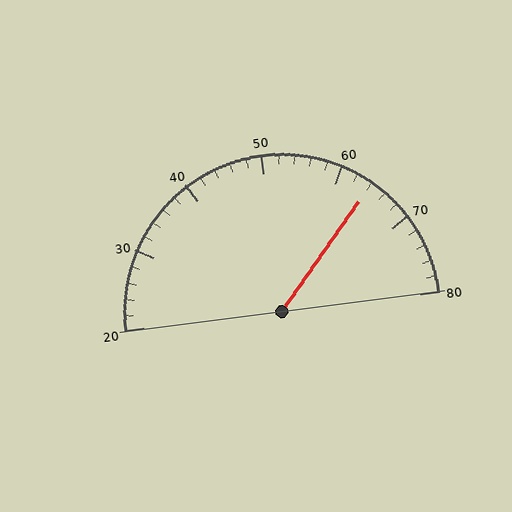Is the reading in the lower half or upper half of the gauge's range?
The reading is in the upper half of the range (20 to 80).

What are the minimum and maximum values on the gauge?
The gauge ranges from 20 to 80.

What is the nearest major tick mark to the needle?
The nearest major tick mark is 60.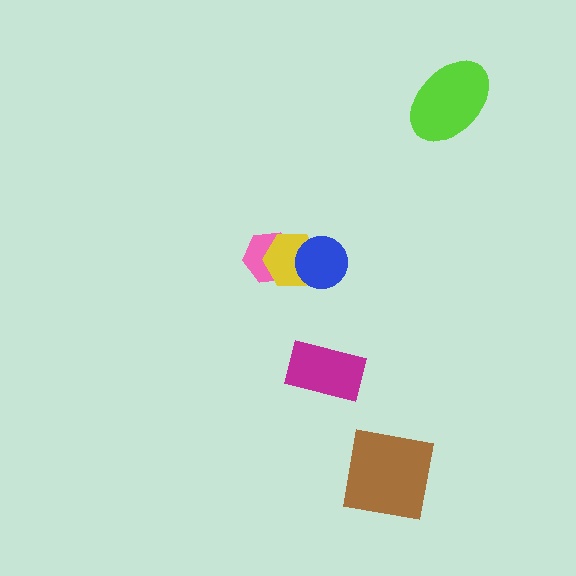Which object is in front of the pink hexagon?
The yellow hexagon is in front of the pink hexagon.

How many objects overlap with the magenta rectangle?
0 objects overlap with the magenta rectangle.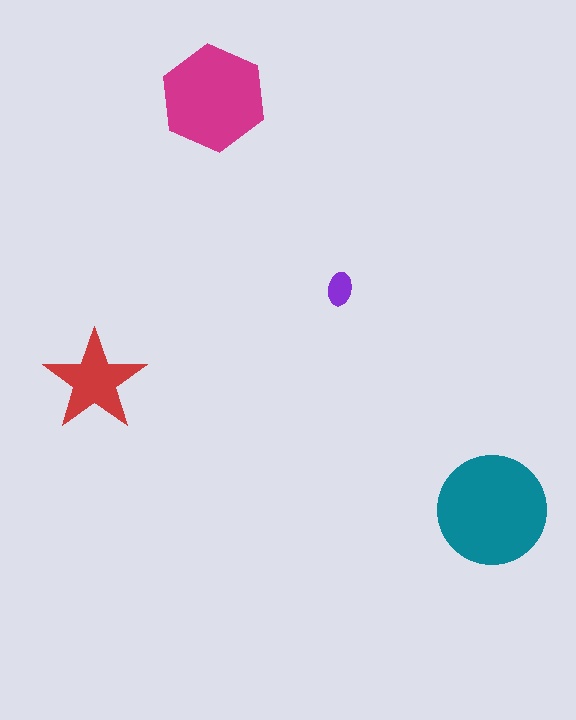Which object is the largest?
The teal circle.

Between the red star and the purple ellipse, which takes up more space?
The red star.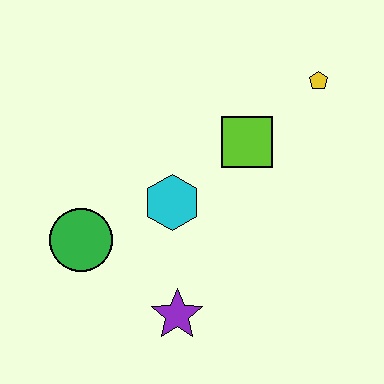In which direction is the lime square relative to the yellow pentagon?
The lime square is to the left of the yellow pentagon.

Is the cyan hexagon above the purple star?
Yes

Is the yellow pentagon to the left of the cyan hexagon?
No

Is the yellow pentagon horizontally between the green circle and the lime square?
No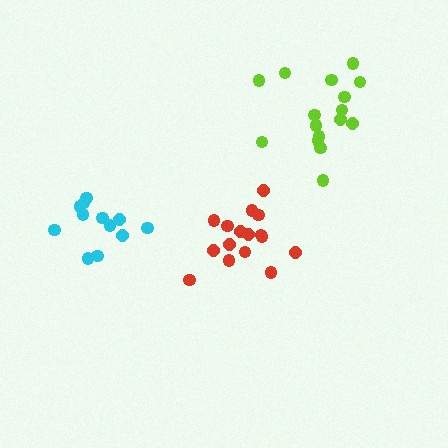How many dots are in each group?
Group 1: 16 dots, Group 2: 12 dots, Group 3: 16 dots (44 total).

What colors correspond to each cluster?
The clusters are colored: lime, cyan, red.